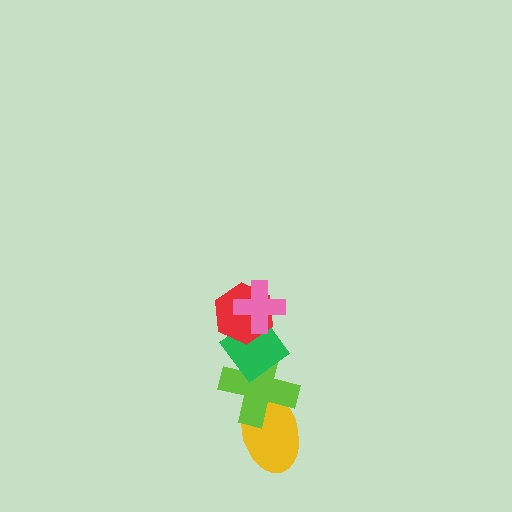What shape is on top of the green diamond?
The red hexagon is on top of the green diamond.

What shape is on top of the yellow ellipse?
The lime cross is on top of the yellow ellipse.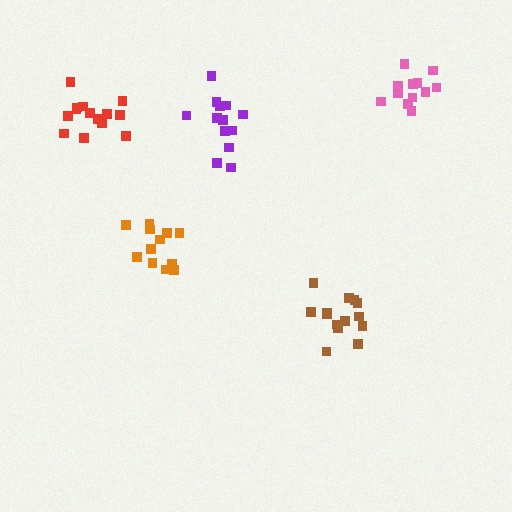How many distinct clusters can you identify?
There are 5 distinct clusters.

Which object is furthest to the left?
The red cluster is leftmost.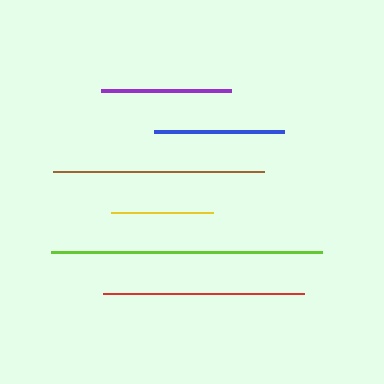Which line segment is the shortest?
The yellow line is the shortest at approximately 102 pixels.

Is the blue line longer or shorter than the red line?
The red line is longer than the blue line.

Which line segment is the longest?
The lime line is the longest at approximately 271 pixels.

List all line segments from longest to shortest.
From longest to shortest: lime, brown, red, purple, blue, yellow.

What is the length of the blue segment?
The blue segment is approximately 130 pixels long.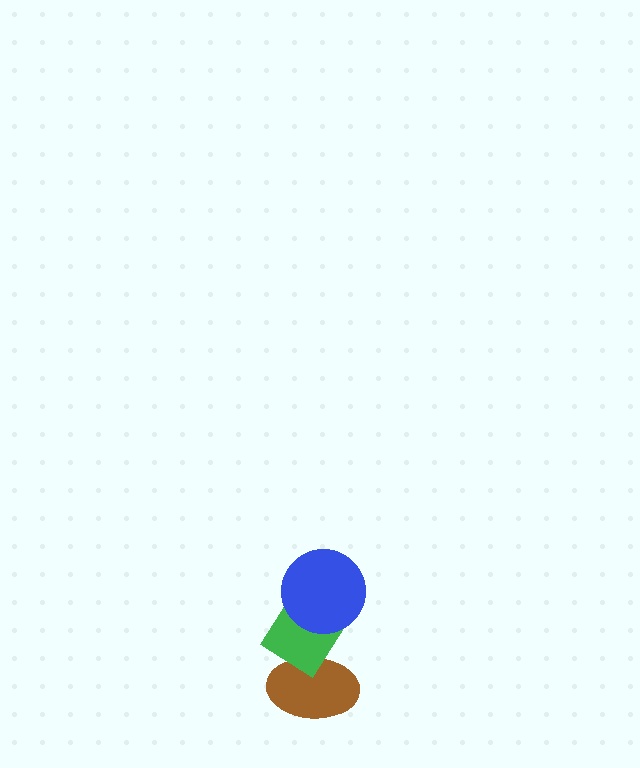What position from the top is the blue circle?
The blue circle is 1st from the top.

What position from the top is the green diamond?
The green diamond is 2nd from the top.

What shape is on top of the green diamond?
The blue circle is on top of the green diamond.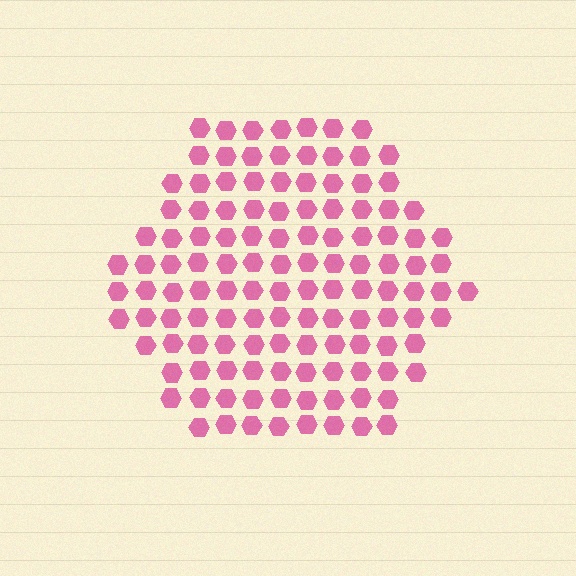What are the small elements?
The small elements are hexagons.